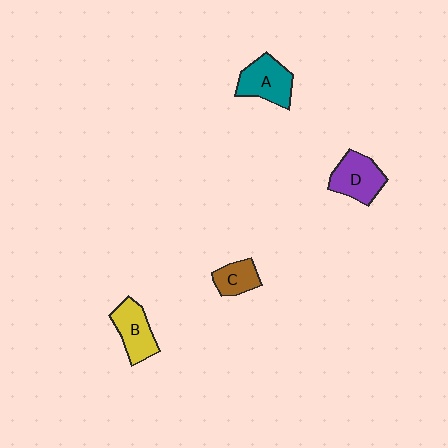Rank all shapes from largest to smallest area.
From largest to smallest: A (teal), D (purple), B (yellow), C (brown).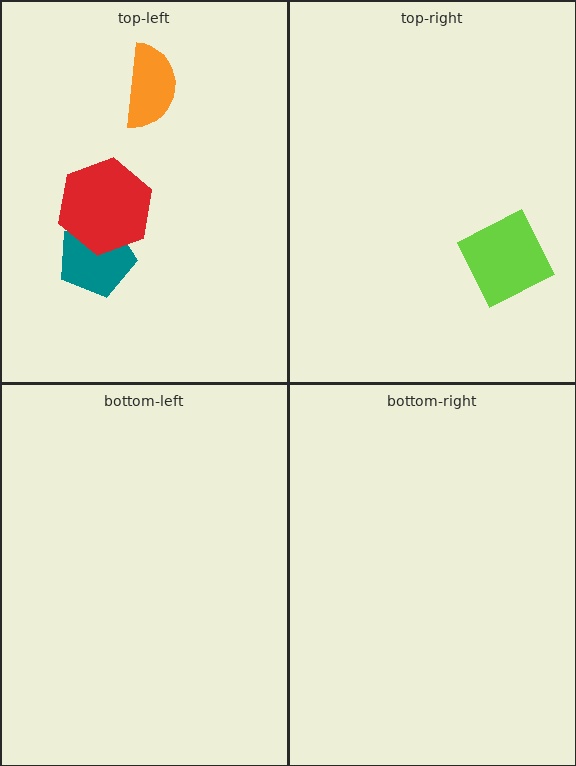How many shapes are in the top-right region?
1.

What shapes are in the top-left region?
The orange semicircle, the teal pentagon, the red hexagon.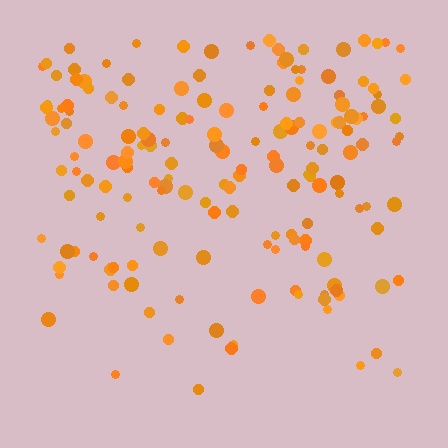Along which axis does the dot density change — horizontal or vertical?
Vertical.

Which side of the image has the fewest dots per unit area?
The bottom.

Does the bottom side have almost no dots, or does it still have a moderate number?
Still a moderate number, just noticeably fewer than the top.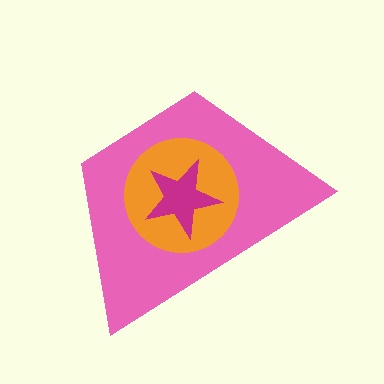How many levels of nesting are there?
3.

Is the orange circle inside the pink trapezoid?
Yes.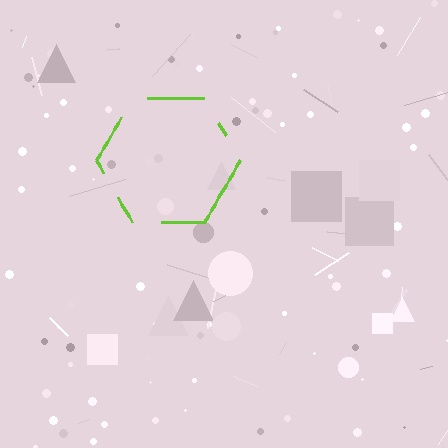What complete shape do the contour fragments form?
The contour fragments form a hexagon.